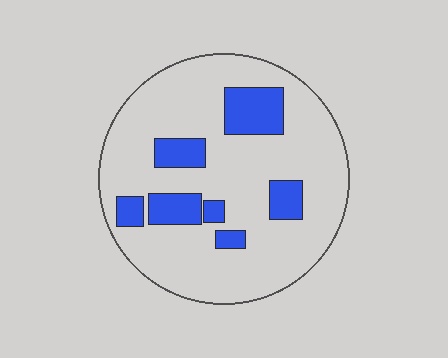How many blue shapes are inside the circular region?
7.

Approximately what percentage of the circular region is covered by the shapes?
Approximately 20%.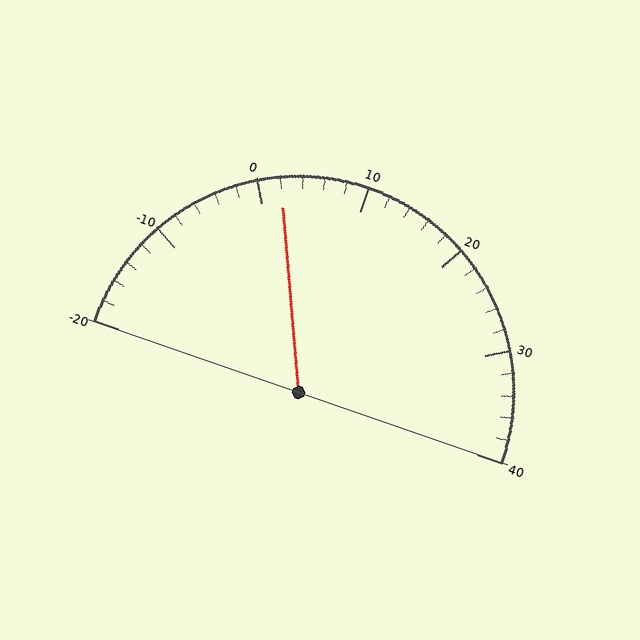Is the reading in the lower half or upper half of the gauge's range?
The reading is in the lower half of the range (-20 to 40).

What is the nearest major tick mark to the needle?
The nearest major tick mark is 0.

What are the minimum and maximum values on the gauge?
The gauge ranges from -20 to 40.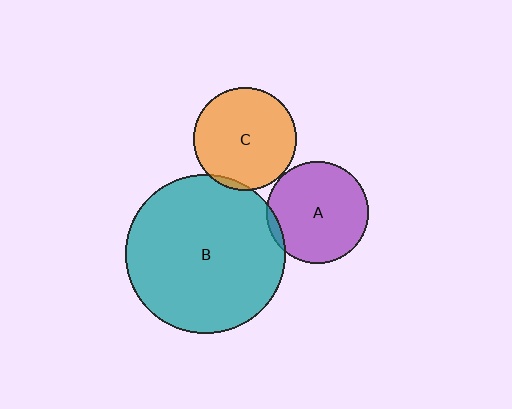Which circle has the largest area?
Circle B (teal).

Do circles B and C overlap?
Yes.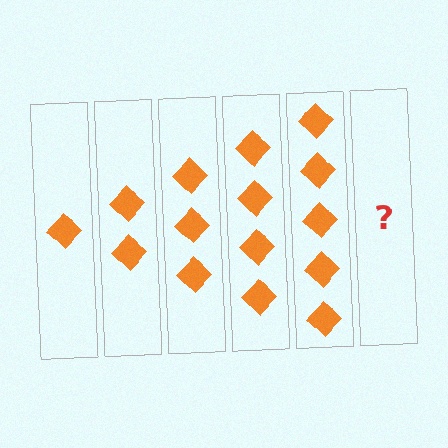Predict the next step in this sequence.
The next step is 6 diamonds.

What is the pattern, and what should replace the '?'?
The pattern is that each step adds one more diamond. The '?' should be 6 diamonds.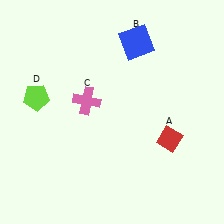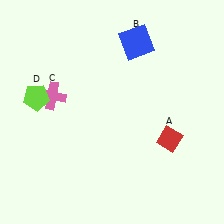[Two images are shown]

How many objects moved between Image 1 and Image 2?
1 object moved between the two images.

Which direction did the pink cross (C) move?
The pink cross (C) moved left.